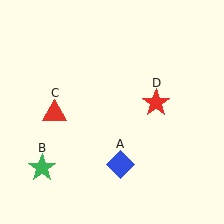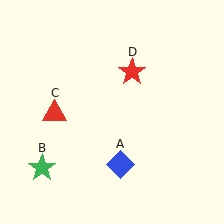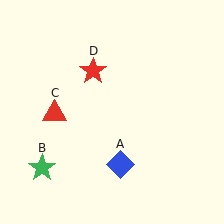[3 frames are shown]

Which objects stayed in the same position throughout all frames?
Blue diamond (object A) and green star (object B) and red triangle (object C) remained stationary.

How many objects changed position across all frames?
1 object changed position: red star (object D).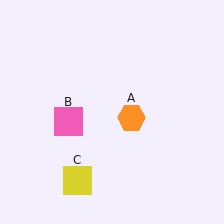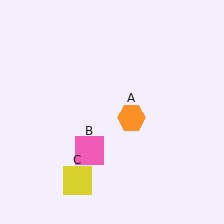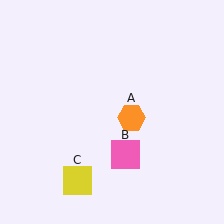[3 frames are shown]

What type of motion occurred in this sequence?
The pink square (object B) rotated counterclockwise around the center of the scene.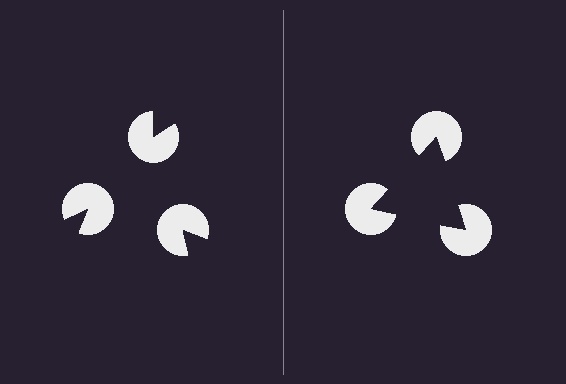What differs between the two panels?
The pac-man discs are positioned identically on both sides; only the wedge orientations differ. On the right they align to a triangle; on the left they are misaligned.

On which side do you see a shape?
An illusory triangle appears on the right side. On the left side the wedge cuts are rotated, so no coherent shape forms.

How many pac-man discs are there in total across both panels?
6 — 3 on each side.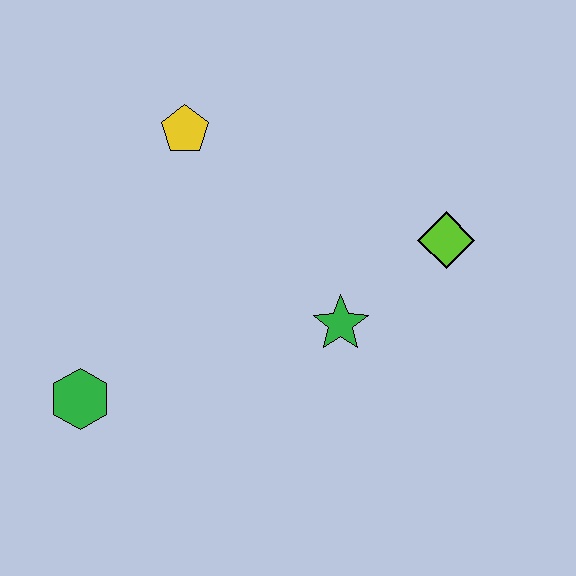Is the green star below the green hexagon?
No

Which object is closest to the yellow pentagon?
The green star is closest to the yellow pentagon.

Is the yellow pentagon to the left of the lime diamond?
Yes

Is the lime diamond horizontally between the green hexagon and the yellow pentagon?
No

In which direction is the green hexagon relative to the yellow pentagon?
The green hexagon is below the yellow pentagon.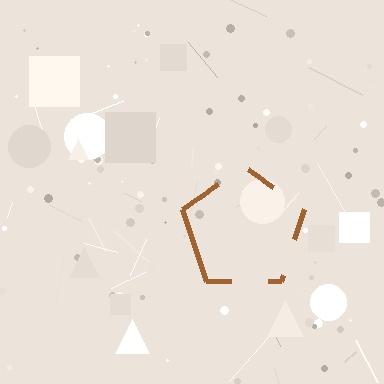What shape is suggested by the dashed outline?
The dashed outline suggests a pentagon.